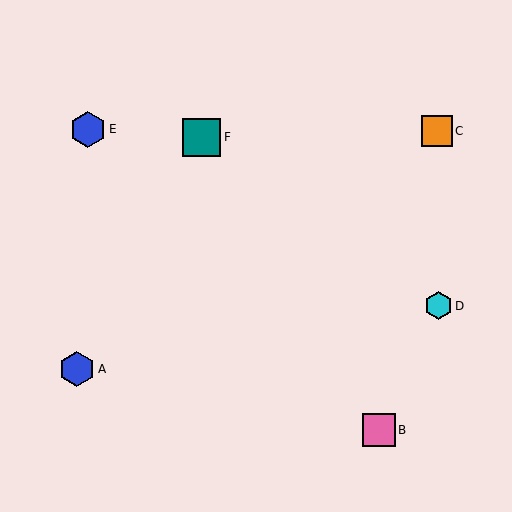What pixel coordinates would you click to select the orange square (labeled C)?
Click at (437, 131) to select the orange square C.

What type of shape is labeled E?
Shape E is a blue hexagon.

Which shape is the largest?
The teal square (labeled F) is the largest.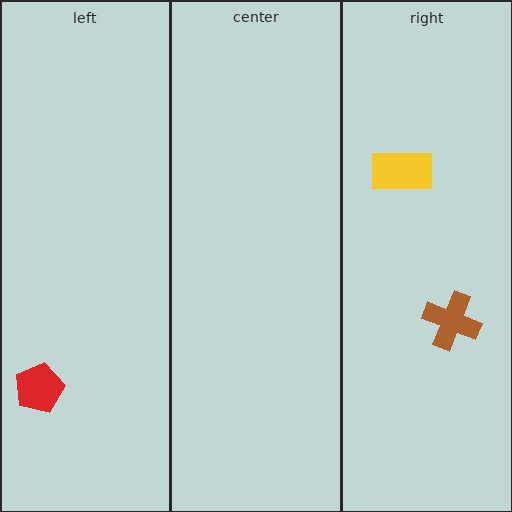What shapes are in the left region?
The red pentagon.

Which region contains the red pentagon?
The left region.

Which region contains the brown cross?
The right region.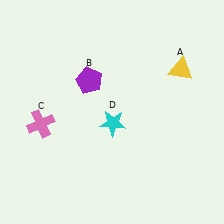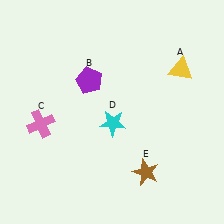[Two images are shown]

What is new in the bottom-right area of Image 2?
A brown star (E) was added in the bottom-right area of Image 2.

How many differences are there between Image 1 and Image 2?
There is 1 difference between the two images.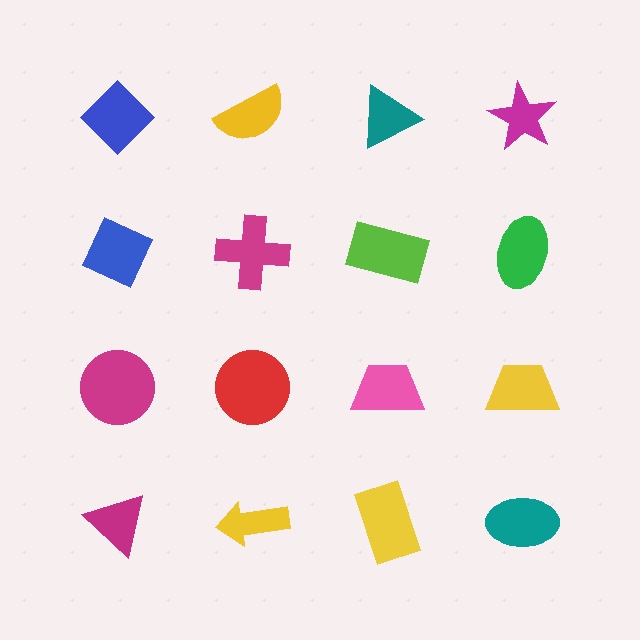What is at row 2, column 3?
A lime rectangle.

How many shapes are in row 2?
4 shapes.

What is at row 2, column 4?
A green ellipse.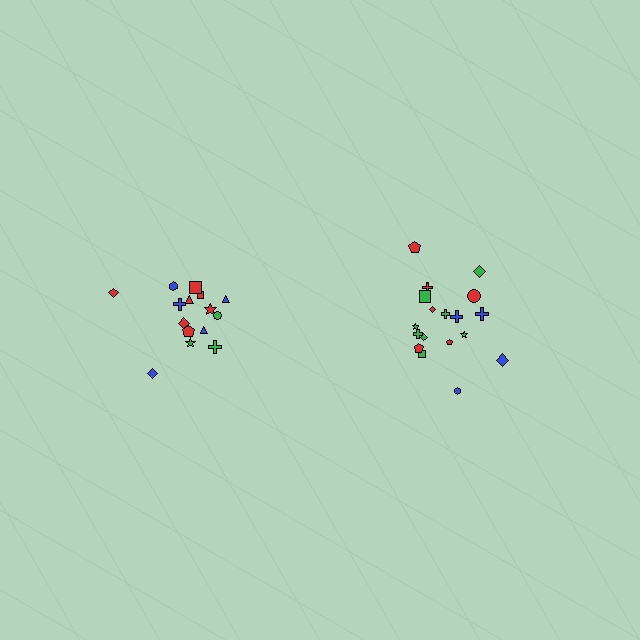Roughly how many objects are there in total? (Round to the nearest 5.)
Roughly 35 objects in total.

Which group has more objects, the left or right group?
The right group.